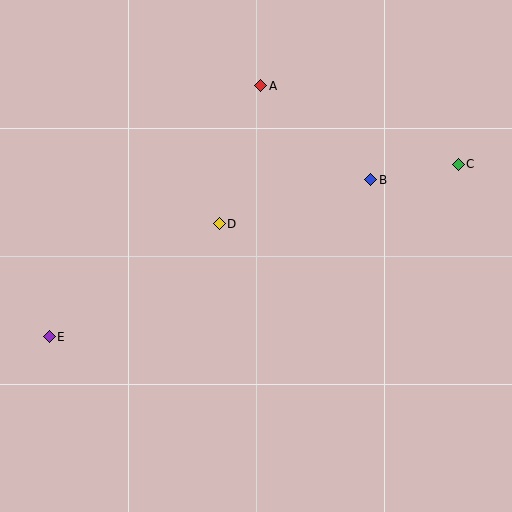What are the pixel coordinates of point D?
Point D is at (219, 224).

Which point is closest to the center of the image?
Point D at (219, 224) is closest to the center.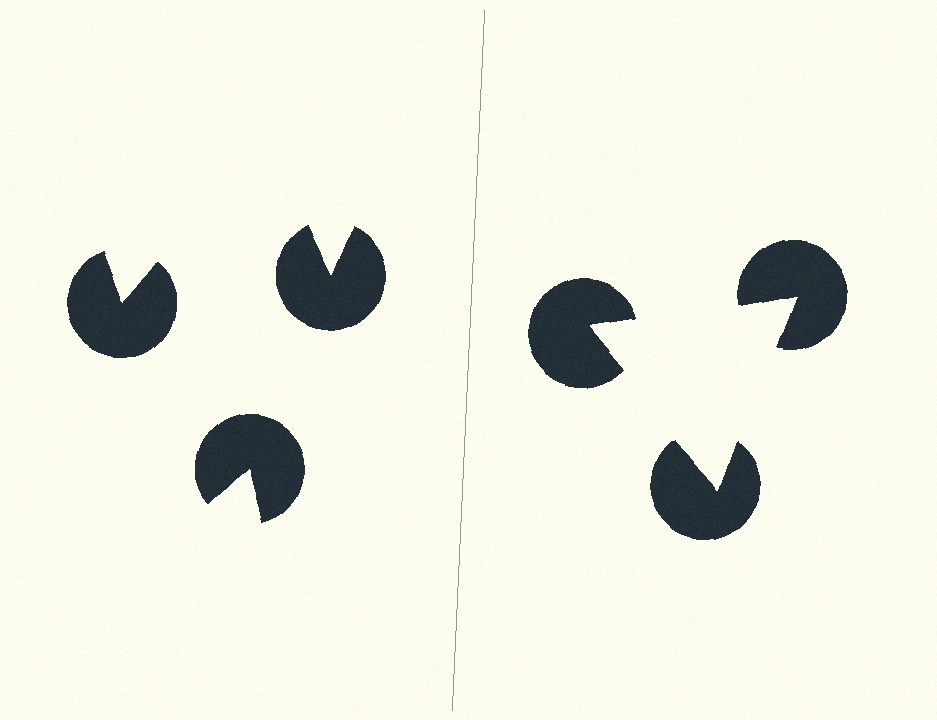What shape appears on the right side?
An illusory triangle.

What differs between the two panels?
The pac-man discs are positioned identically on both sides; only the wedge orientations differ. On the right they align to a triangle; on the left they are misaligned.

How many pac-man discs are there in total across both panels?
6 — 3 on each side.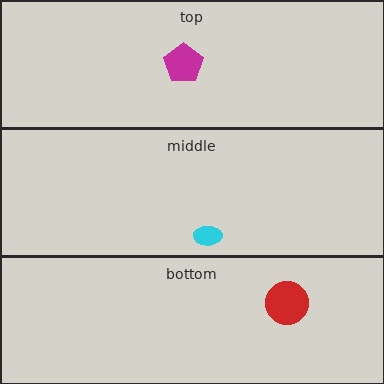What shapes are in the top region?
The magenta pentagon.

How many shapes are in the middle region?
1.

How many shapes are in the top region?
1.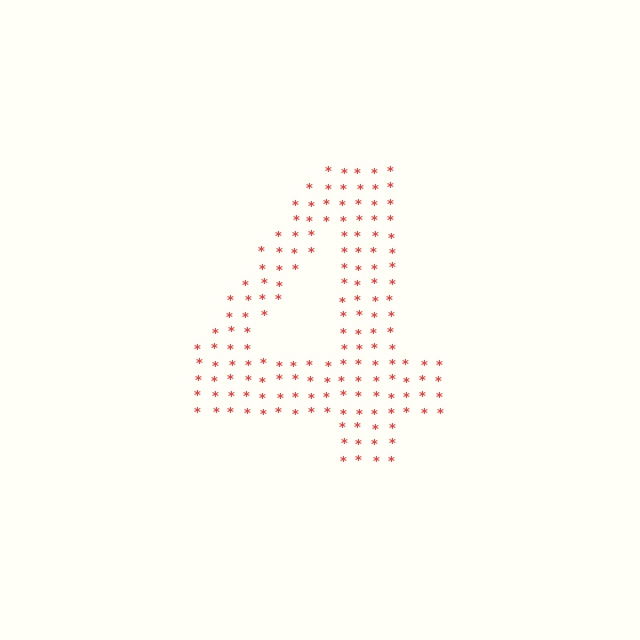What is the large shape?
The large shape is the digit 4.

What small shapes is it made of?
It is made of small asterisks.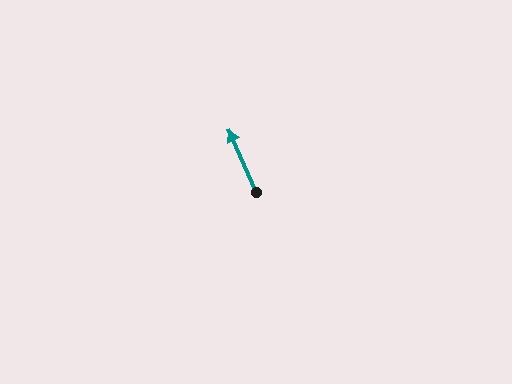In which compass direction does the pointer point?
Northwest.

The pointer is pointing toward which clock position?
Roughly 11 o'clock.